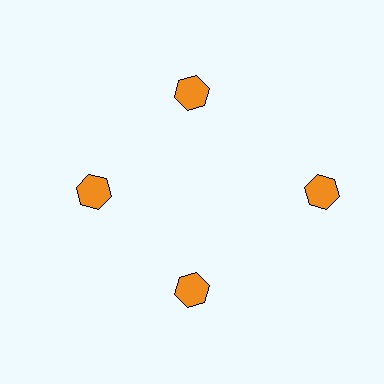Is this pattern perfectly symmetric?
No. The 4 orange hexagons are arranged in a ring, but one element near the 3 o'clock position is pushed outward from the center, breaking the 4-fold rotational symmetry.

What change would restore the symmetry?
The symmetry would be restored by moving it inward, back onto the ring so that all 4 hexagons sit at equal angles and equal distance from the center.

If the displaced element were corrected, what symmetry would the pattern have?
It would have 4-fold rotational symmetry — the pattern would map onto itself every 90 degrees.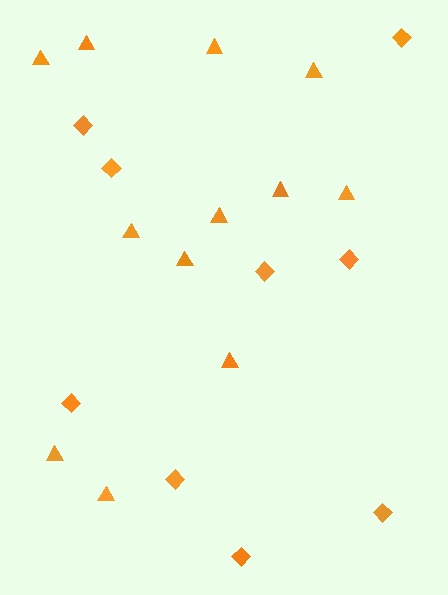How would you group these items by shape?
There are 2 groups: one group of diamonds (9) and one group of triangles (12).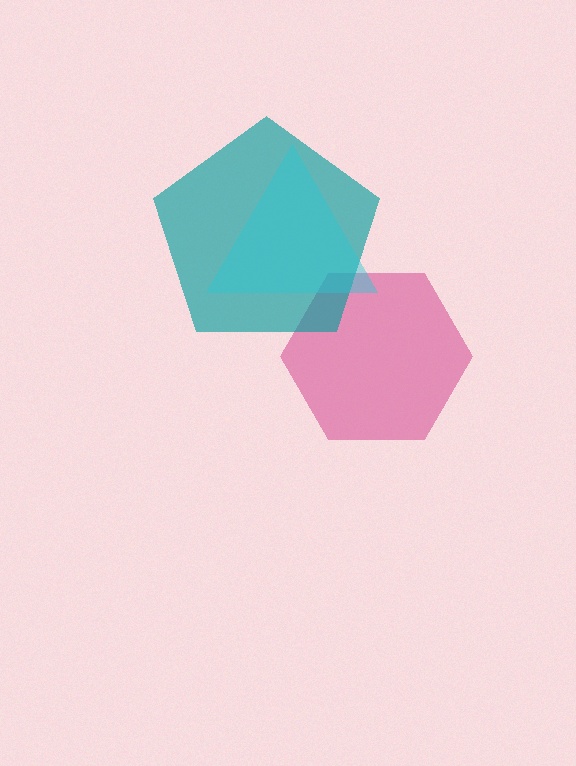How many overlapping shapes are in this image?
There are 3 overlapping shapes in the image.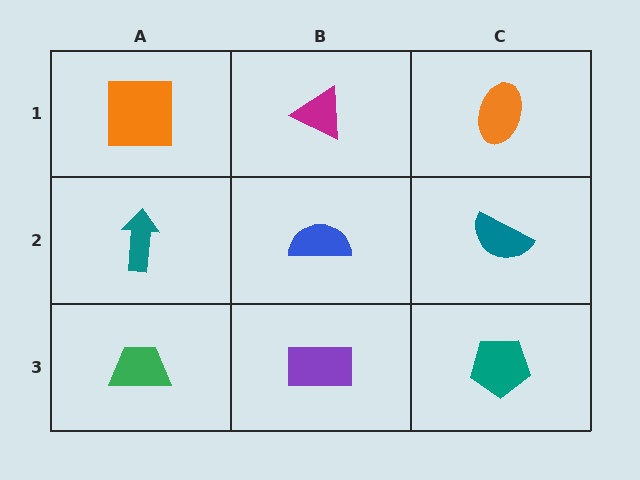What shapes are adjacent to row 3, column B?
A blue semicircle (row 2, column B), a green trapezoid (row 3, column A), a teal pentagon (row 3, column C).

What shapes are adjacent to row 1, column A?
A teal arrow (row 2, column A), a magenta triangle (row 1, column B).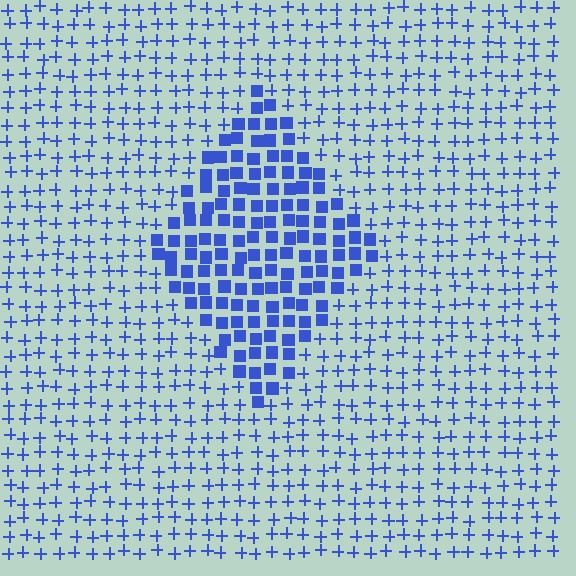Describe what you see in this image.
The image is filled with small blue elements arranged in a uniform grid. A diamond-shaped region contains squares, while the surrounding area contains plus signs. The boundary is defined purely by the change in element shape.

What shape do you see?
I see a diamond.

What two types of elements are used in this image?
The image uses squares inside the diamond region and plus signs outside it.